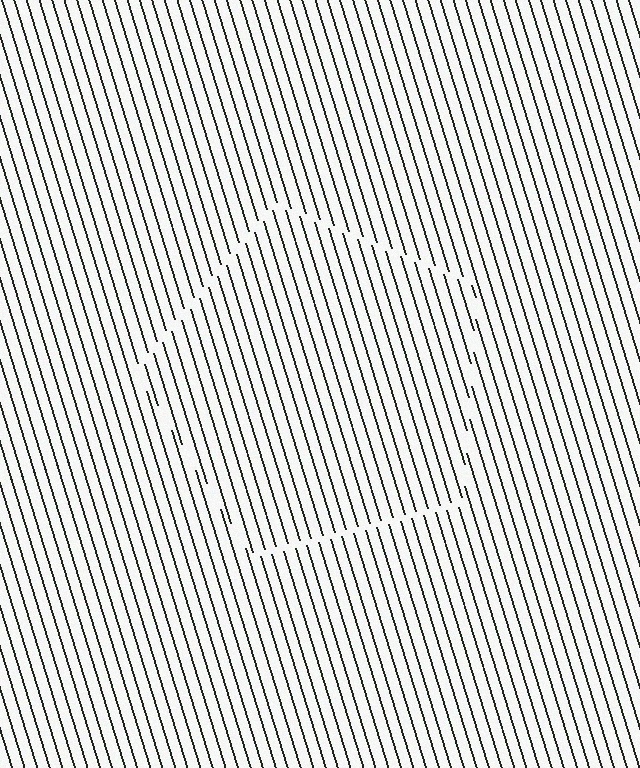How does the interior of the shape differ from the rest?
The interior of the shape contains the same grating, shifted by half a period — the contour is defined by the phase discontinuity where line-ends from the inner and outer gratings abut.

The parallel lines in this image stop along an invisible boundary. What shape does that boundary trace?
An illusory pentagon. The interior of the shape contains the same grating, shifted by half a period — the contour is defined by the phase discontinuity where line-ends from the inner and outer gratings abut.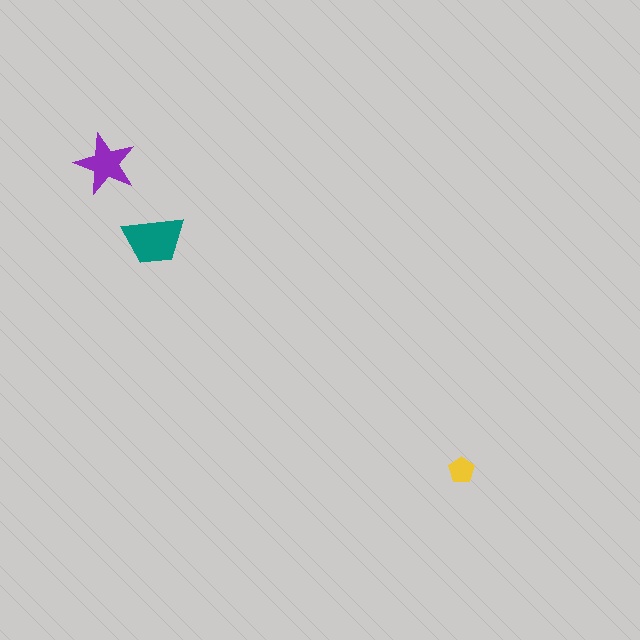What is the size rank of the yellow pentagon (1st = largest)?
3rd.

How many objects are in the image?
There are 3 objects in the image.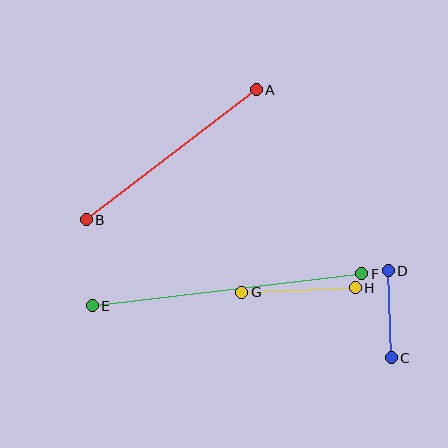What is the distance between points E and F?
The distance is approximately 272 pixels.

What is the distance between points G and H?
The distance is approximately 114 pixels.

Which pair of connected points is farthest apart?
Points E and F are farthest apart.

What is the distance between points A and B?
The distance is approximately 214 pixels.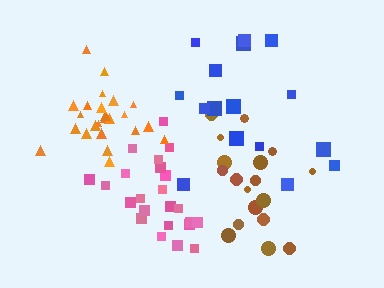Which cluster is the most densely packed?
Orange.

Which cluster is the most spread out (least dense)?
Blue.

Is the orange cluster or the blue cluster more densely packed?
Orange.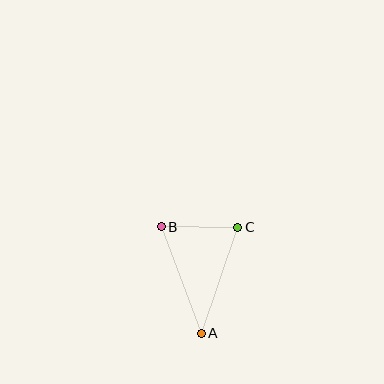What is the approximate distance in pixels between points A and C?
The distance between A and C is approximately 112 pixels.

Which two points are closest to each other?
Points B and C are closest to each other.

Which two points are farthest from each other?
Points A and B are farthest from each other.